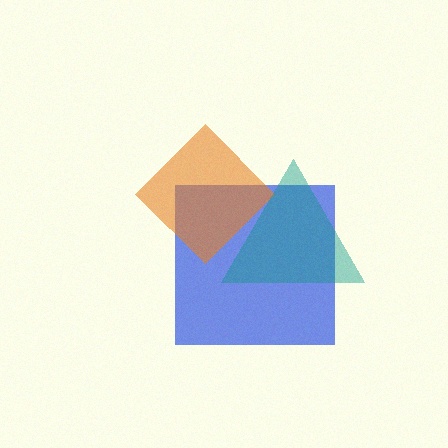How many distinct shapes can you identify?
There are 3 distinct shapes: a blue square, an orange diamond, a teal triangle.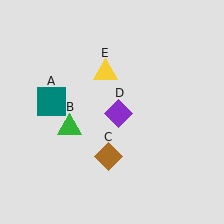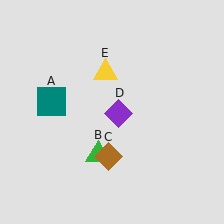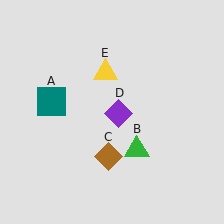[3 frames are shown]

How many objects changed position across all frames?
1 object changed position: green triangle (object B).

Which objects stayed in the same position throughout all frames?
Teal square (object A) and brown diamond (object C) and purple diamond (object D) and yellow triangle (object E) remained stationary.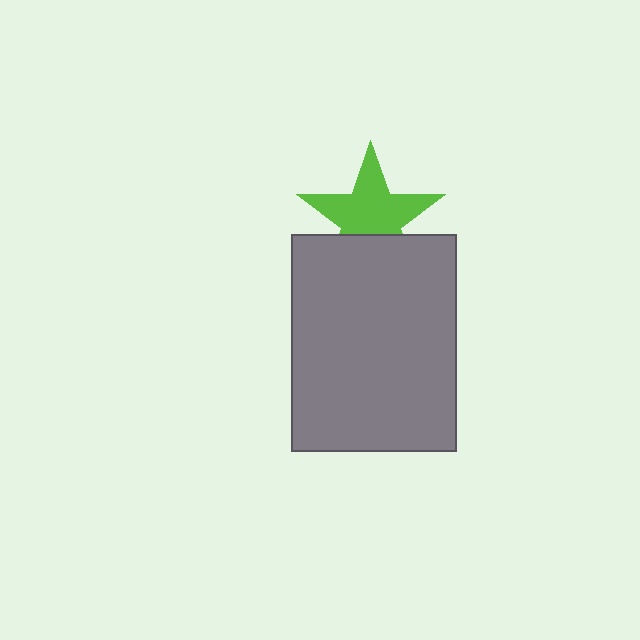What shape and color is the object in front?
The object in front is a gray rectangle.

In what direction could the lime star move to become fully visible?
The lime star could move up. That would shift it out from behind the gray rectangle entirely.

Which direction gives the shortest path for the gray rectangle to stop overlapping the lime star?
Moving down gives the shortest separation.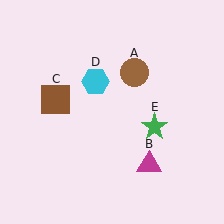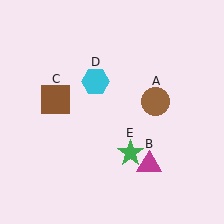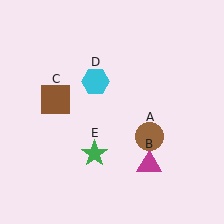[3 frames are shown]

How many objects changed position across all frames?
2 objects changed position: brown circle (object A), green star (object E).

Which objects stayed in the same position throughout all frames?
Magenta triangle (object B) and brown square (object C) and cyan hexagon (object D) remained stationary.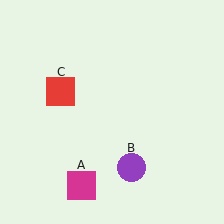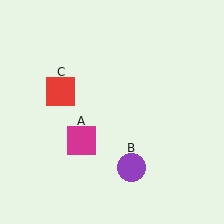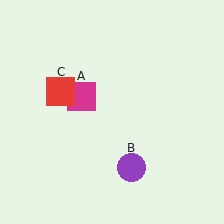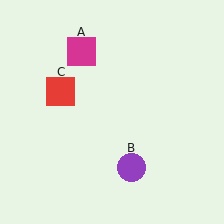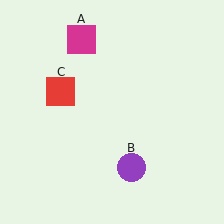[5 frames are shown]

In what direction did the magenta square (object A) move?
The magenta square (object A) moved up.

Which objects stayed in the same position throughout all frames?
Purple circle (object B) and red square (object C) remained stationary.